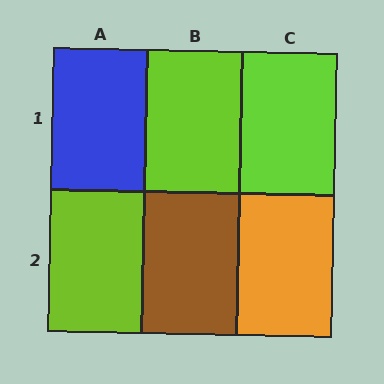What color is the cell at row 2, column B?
Brown.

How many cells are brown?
1 cell is brown.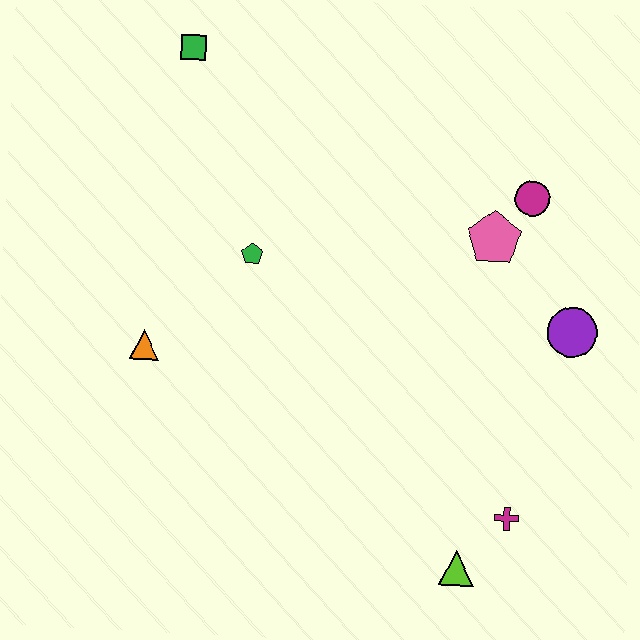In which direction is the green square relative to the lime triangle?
The green square is above the lime triangle.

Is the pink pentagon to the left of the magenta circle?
Yes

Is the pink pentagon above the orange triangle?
Yes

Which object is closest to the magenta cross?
The lime triangle is closest to the magenta cross.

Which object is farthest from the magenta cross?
The green square is farthest from the magenta cross.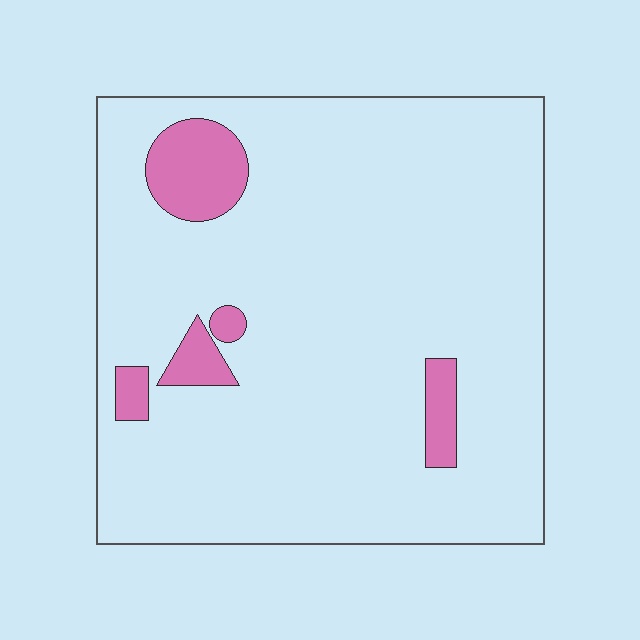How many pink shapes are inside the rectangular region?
5.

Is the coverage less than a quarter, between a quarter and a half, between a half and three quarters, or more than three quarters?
Less than a quarter.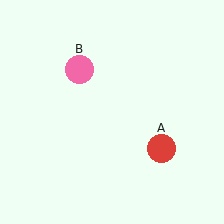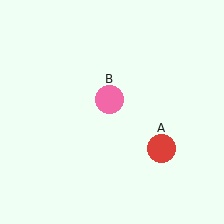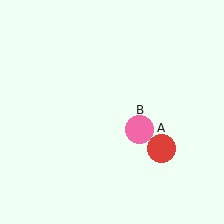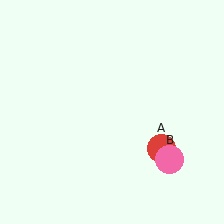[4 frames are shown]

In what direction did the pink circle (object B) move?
The pink circle (object B) moved down and to the right.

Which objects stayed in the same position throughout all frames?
Red circle (object A) remained stationary.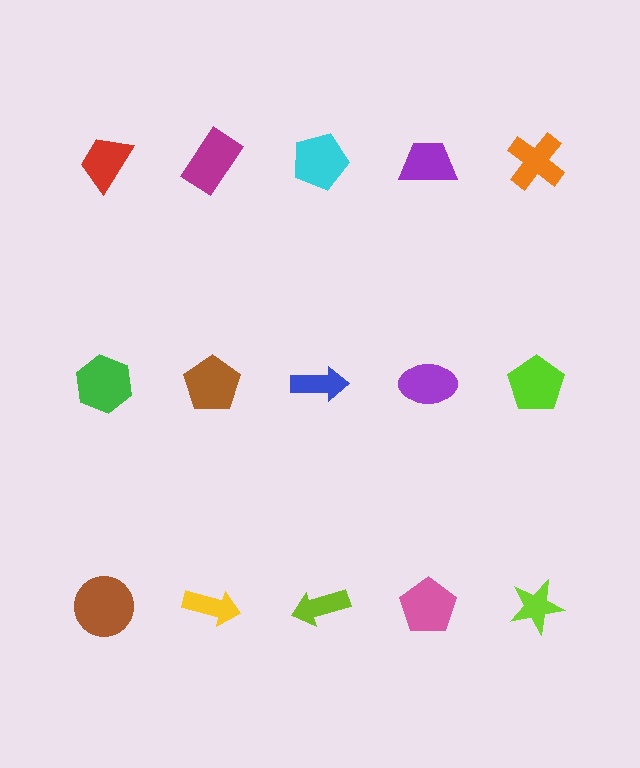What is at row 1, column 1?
A red trapezoid.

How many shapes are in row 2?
5 shapes.